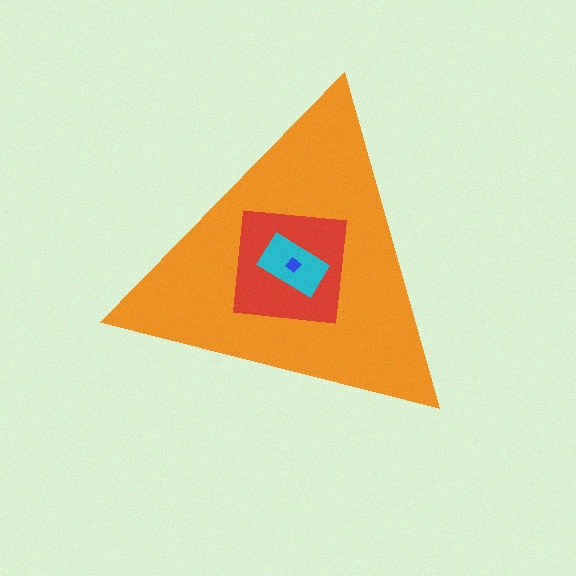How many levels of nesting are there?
4.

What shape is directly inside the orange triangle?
The red square.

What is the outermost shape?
The orange triangle.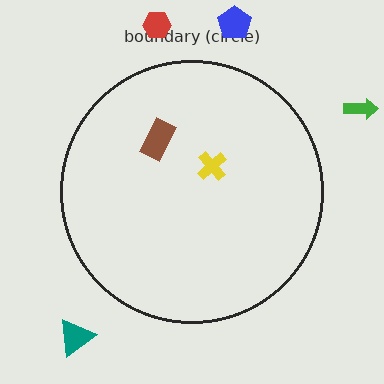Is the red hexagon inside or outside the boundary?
Outside.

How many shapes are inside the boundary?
2 inside, 4 outside.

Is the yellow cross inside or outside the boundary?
Inside.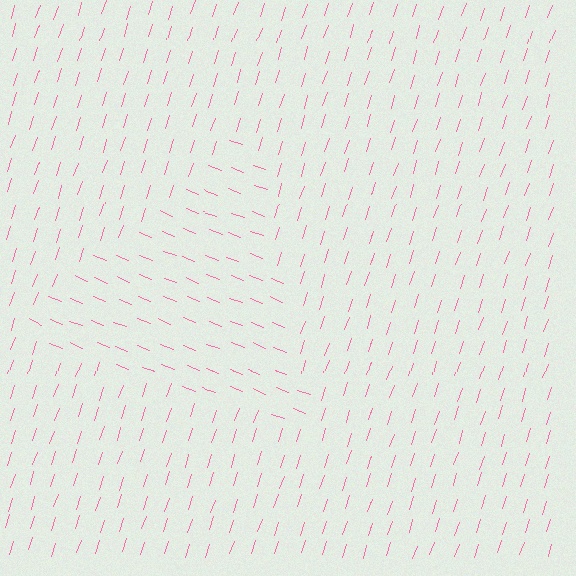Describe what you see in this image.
The image is filled with small pink line segments. A triangle region in the image has lines oriented differently from the surrounding lines, creating a visible texture boundary.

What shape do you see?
I see a triangle.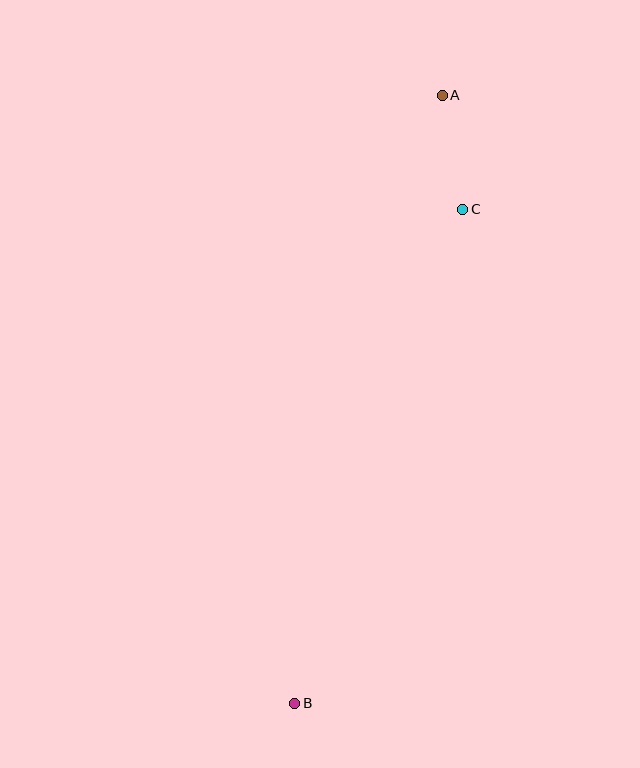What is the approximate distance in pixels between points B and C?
The distance between B and C is approximately 521 pixels.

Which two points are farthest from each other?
Points A and B are farthest from each other.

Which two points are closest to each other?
Points A and C are closest to each other.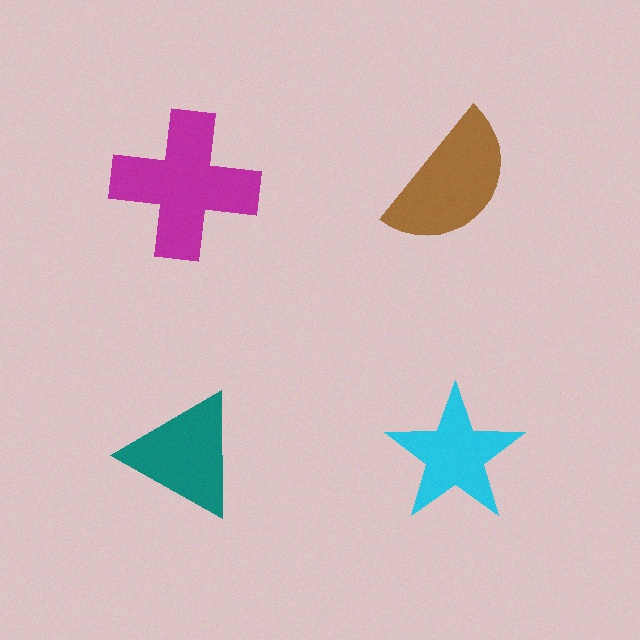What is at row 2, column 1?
A teal triangle.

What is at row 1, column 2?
A brown semicircle.